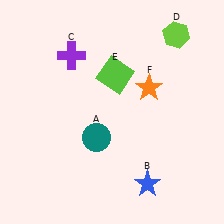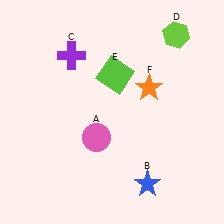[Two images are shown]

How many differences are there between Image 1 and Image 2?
There is 1 difference between the two images.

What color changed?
The circle (A) changed from teal in Image 1 to pink in Image 2.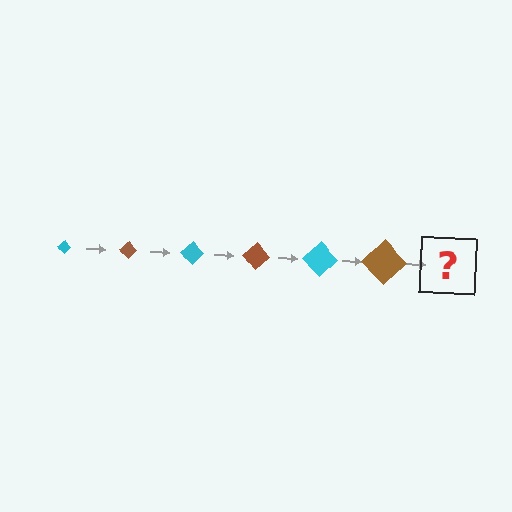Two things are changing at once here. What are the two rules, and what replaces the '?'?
The two rules are that the diamond grows larger each step and the color cycles through cyan and brown. The '?' should be a cyan diamond, larger than the previous one.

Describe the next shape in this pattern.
It should be a cyan diamond, larger than the previous one.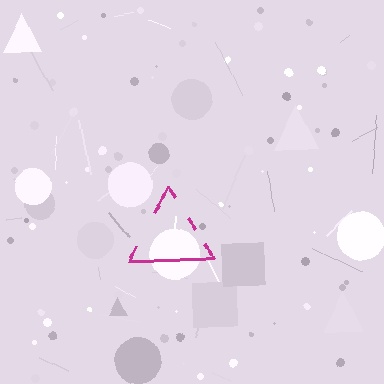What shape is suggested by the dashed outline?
The dashed outline suggests a triangle.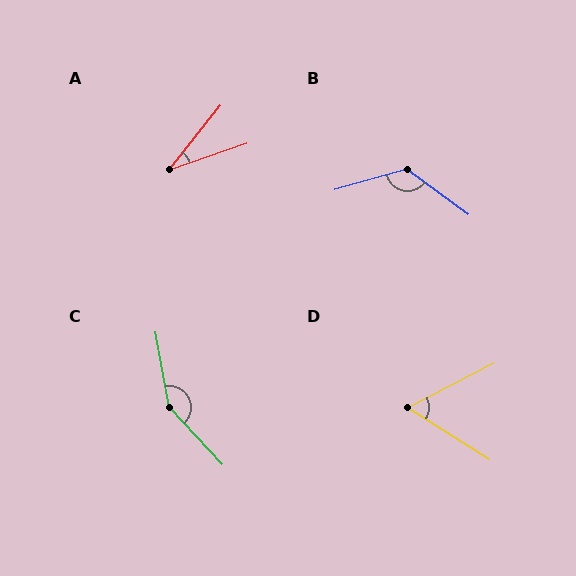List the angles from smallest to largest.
A (32°), D (59°), B (128°), C (147°).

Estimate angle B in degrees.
Approximately 128 degrees.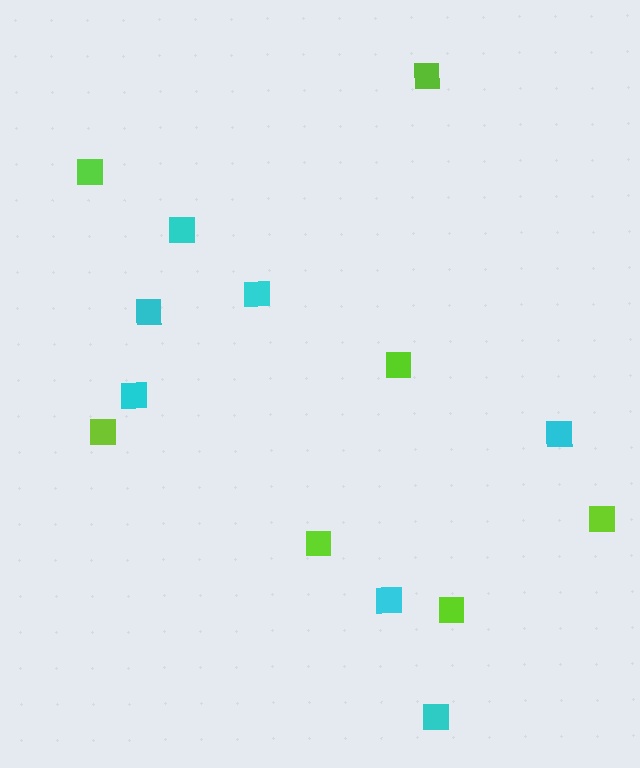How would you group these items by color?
There are 2 groups: one group of lime squares (7) and one group of cyan squares (7).